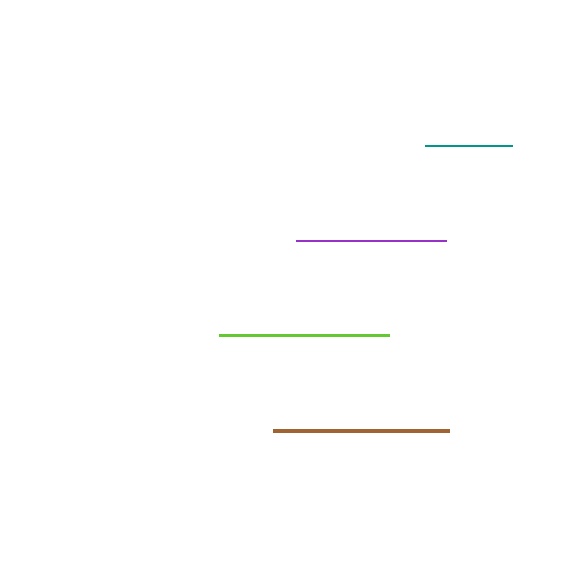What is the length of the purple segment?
The purple segment is approximately 150 pixels long.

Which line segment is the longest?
The brown line is the longest at approximately 176 pixels.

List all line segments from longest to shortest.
From longest to shortest: brown, lime, purple, teal.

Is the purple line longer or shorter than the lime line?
The lime line is longer than the purple line.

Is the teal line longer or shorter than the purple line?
The purple line is longer than the teal line.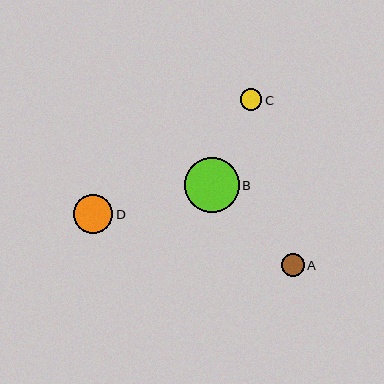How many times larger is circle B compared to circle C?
Circle B is approximately 2.5 times the size of circle C.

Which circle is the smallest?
Circle C is the smallest with a size of approximately 22 pixels.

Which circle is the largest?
Circle B is the largest with a size of approximately 55 pixels.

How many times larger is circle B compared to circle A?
Circle B is approximately 2.4 times the size of circle A.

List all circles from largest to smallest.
From largest to smallest: B, D, A, C.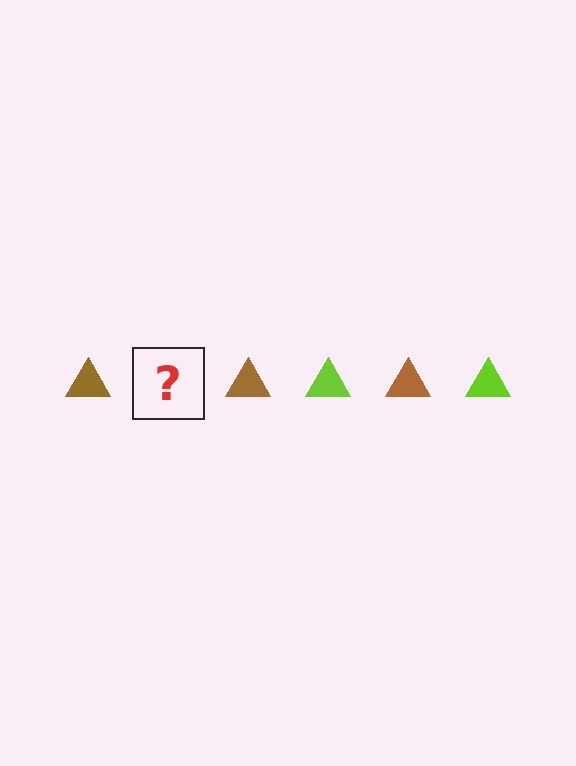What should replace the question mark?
The question mark should be replaced with a lime triangle.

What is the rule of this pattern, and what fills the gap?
The rule is that the pattern cycles through brown, lime triangles. The gap should be filled with a lime triangle.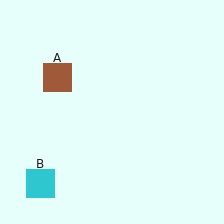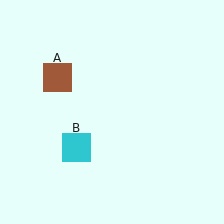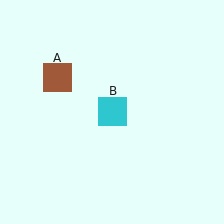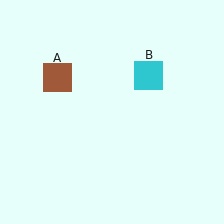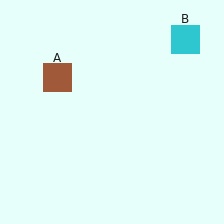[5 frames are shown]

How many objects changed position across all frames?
1 object changed position: cyan square (object B).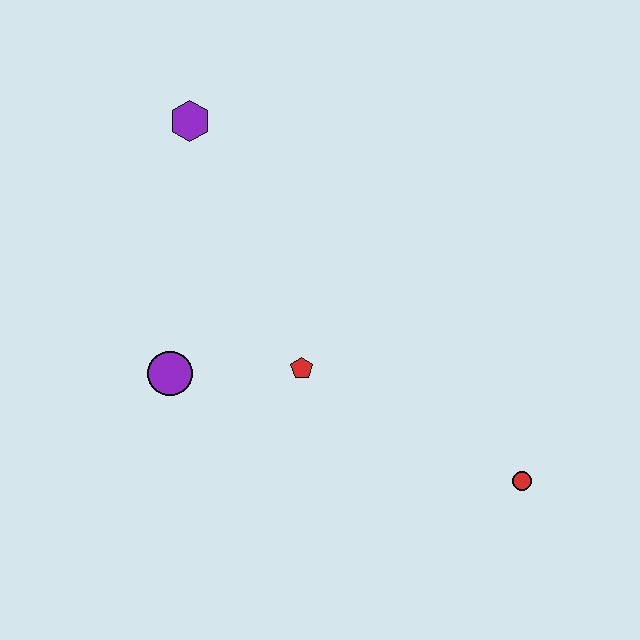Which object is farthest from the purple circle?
The red circle is farthest from the purple circle.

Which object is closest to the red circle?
The red pentagon is closest to the red circle.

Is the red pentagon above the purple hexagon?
No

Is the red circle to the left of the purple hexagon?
No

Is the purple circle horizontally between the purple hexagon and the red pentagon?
No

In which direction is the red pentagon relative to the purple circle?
The red pentagon is to the right of the purple circle.